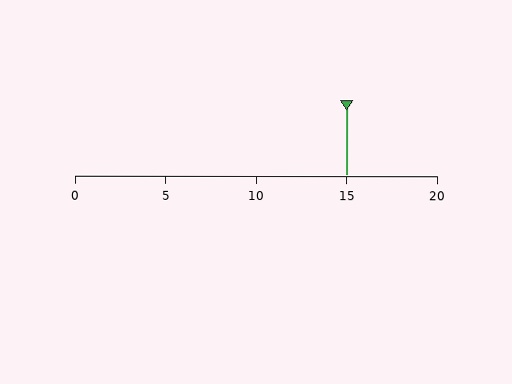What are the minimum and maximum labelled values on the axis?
The axis runs from 0 to 20.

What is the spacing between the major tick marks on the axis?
The major ticks are spaced 5 apart.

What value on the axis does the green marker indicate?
The marker indicates approximately 15.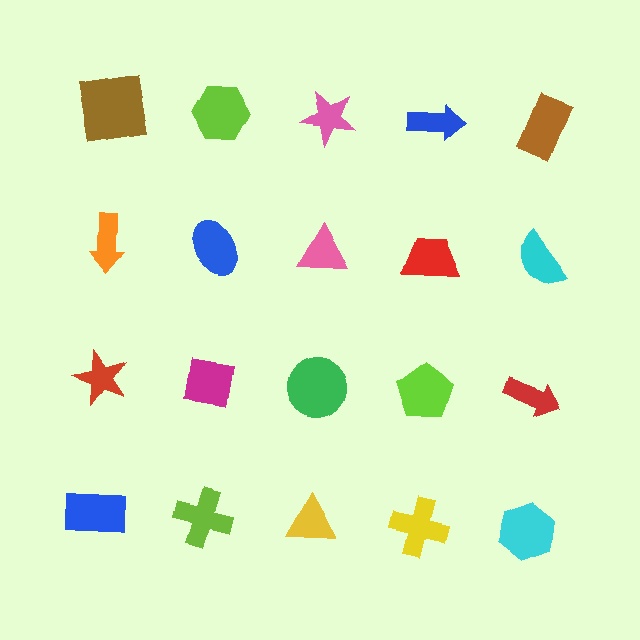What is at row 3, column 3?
A green circle.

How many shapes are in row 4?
5 shapes.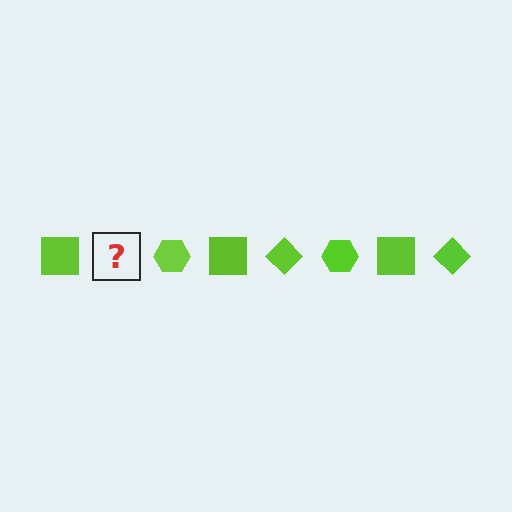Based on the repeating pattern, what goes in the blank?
The blank should be a lime diamond.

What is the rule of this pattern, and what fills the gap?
The rule is that the pattern cycles through square, diamond, hexagon shapes in lime. The gap should be filled with a lime diamond.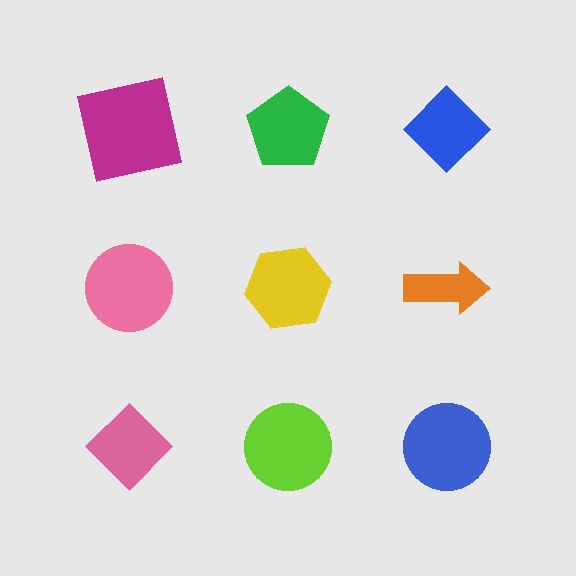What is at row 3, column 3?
A blue circle.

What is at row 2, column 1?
A pink circle.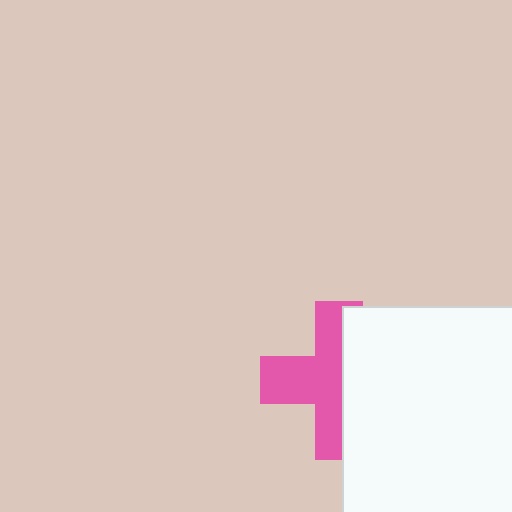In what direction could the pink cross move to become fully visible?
The pink cross could move left. That would shift it out from behind the white square entirely.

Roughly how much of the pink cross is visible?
About half of it is visible (roughly 54%).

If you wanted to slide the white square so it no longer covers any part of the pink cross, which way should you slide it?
Slide it right — that is the most direct way to separate the two shapes.